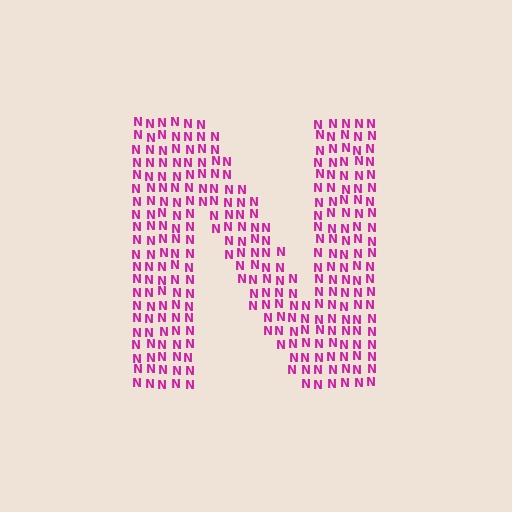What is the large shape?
The large shape is the letter N.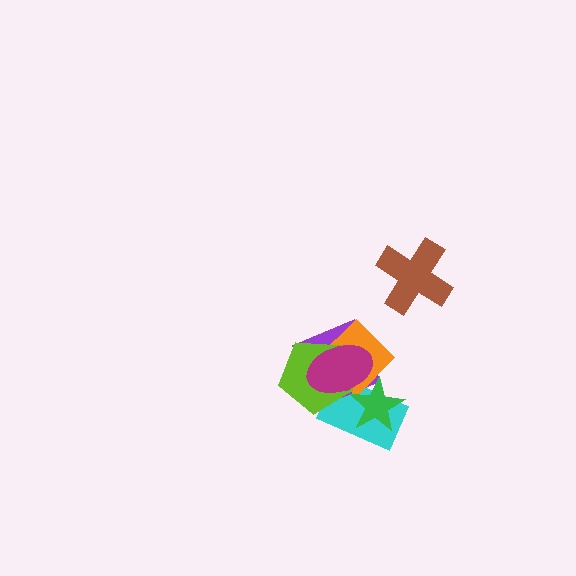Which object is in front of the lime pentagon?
The magenta ellipse is in front of the lime pentagon.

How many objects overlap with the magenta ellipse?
5 objects overlap with the magenta ellipse.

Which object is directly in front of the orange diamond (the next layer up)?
The green star is directly in front of the orange diamond.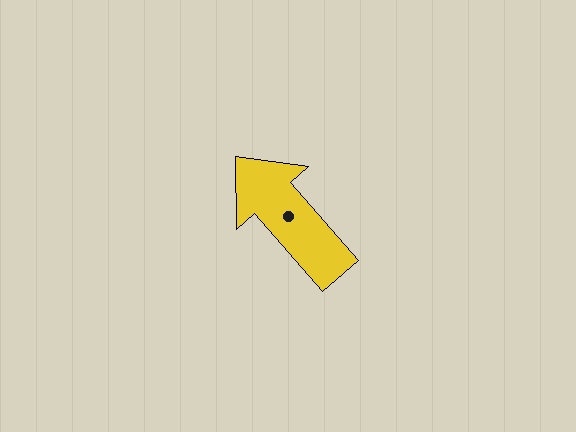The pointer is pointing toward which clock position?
Roughly 11 o'clock.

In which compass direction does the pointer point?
Northwest.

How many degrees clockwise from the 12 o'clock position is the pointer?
Approximately 319 degrees.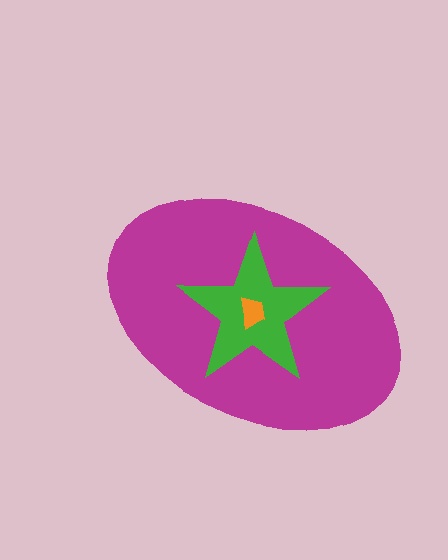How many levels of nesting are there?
3.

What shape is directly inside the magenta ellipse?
The green star.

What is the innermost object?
The orange trapezoid.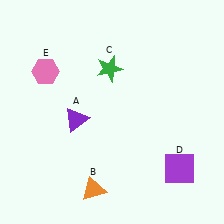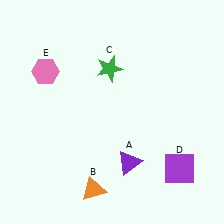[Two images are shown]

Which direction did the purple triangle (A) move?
The purple triangle (A) moved right.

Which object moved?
The purple triangle (A) moved right.